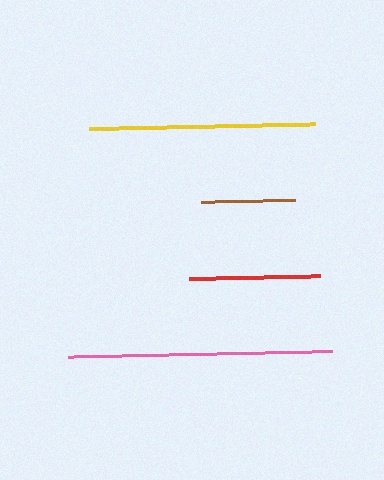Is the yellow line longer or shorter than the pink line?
The pink line is longer than the yellow line.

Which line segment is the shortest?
The brown line is the shortest at approximately 94 pixels.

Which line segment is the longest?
The pink line is the longest at approximately 264 pixels.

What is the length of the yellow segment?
The yellow segment is approximately 226 pixels long.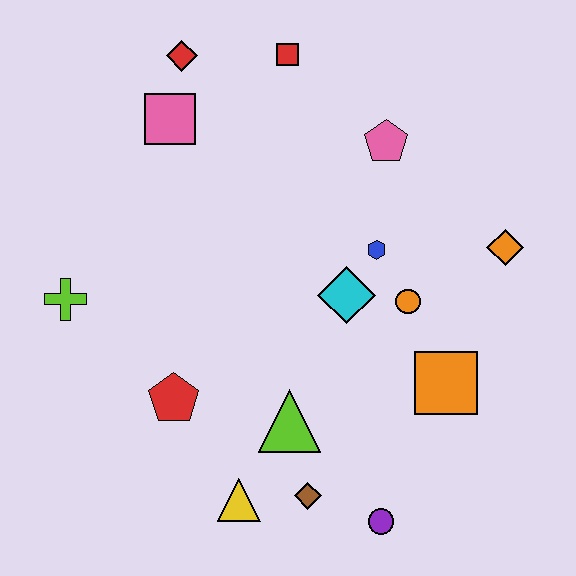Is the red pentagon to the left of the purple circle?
Yes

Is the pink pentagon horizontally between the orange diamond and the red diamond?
Yes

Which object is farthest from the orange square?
The red diamond is farthest from the orange square.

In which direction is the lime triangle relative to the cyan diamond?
The lime triangle is below the cyan diamond.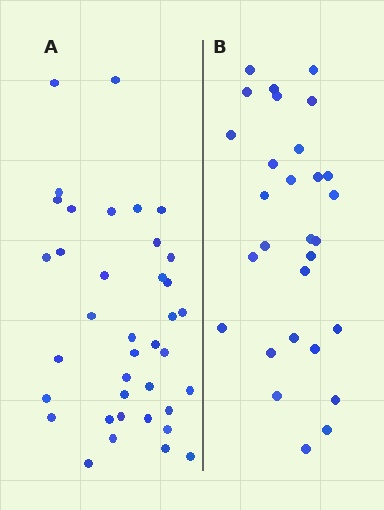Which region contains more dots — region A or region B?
Region A (the left region) has more dots.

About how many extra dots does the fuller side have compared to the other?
Region A has roughly 8 or so more dots than region B.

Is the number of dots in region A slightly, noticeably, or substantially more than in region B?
Region A has noticeably more, but not dramatically so. The ratio is roughly 1.3 to 1.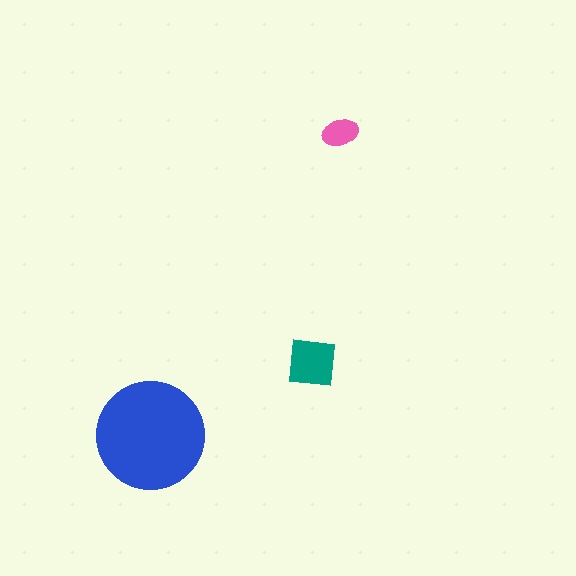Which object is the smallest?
The pink ellipse.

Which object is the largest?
The blue circle.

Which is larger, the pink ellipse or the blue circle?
The blue circle.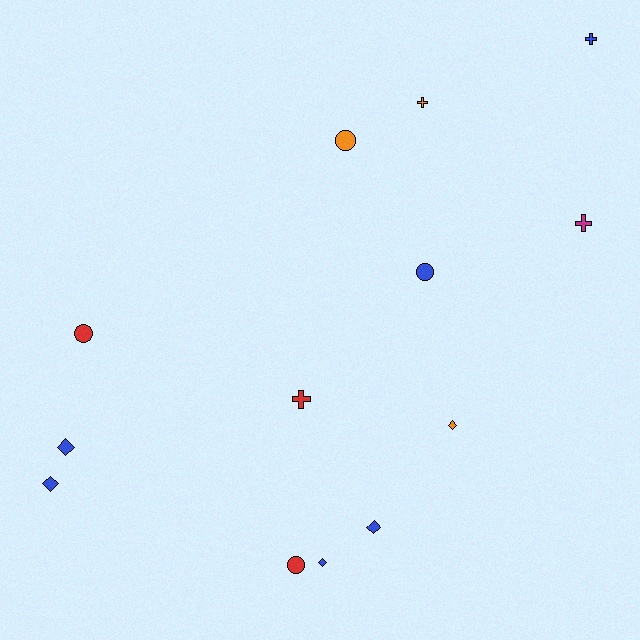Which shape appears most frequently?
Diamond, with 5 objects.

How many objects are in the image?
There are 13 objects.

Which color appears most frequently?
Blue, with 6 objects.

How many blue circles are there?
There is 1 blue circle.